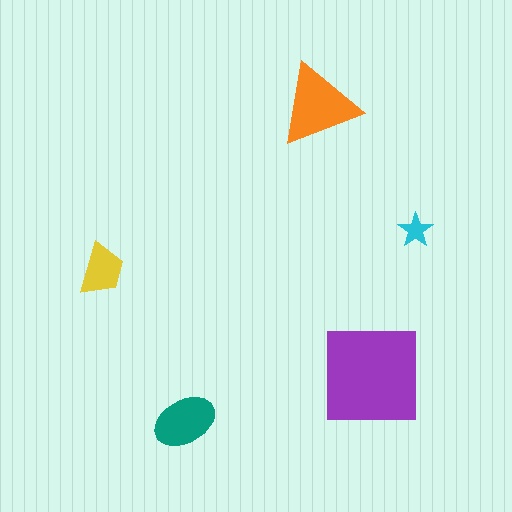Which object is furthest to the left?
The yellow trapezoid is leftmost.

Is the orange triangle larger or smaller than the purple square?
Smaller.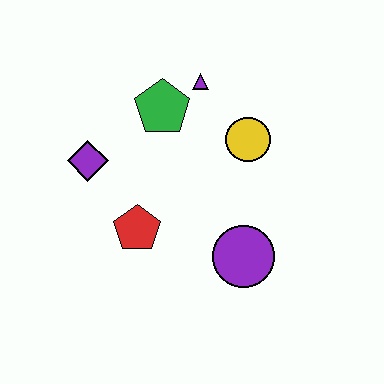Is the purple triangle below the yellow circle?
No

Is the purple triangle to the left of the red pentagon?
No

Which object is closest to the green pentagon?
The purple triangle is closest to the green pentagon.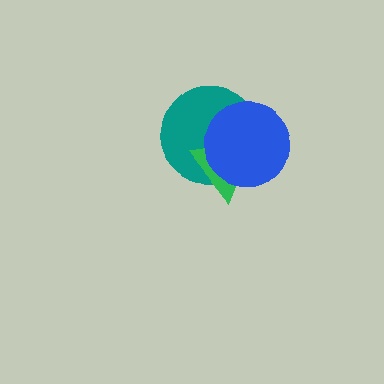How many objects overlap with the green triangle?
2 objects overlap with the green triangle.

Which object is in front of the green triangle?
The blue circle is in front of the green triangle.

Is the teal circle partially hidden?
Yes, it is partially covered by another shape.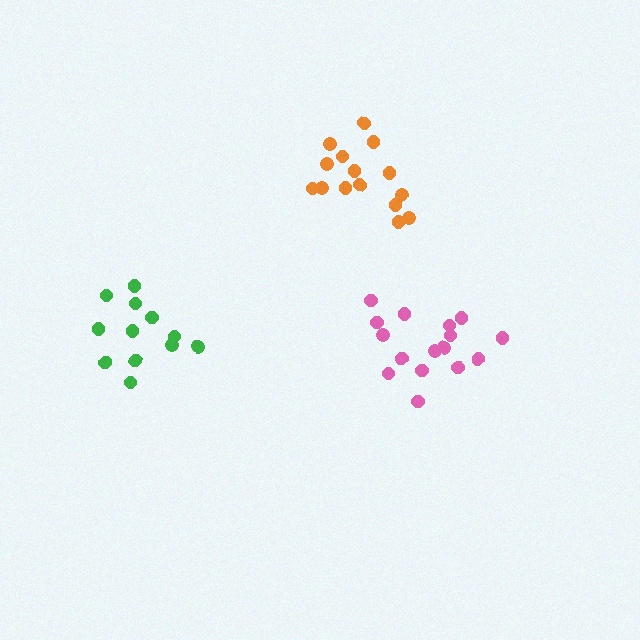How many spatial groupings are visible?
There are 3 spatial groupings.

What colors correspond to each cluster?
The clusters are colored: pink, green, orange.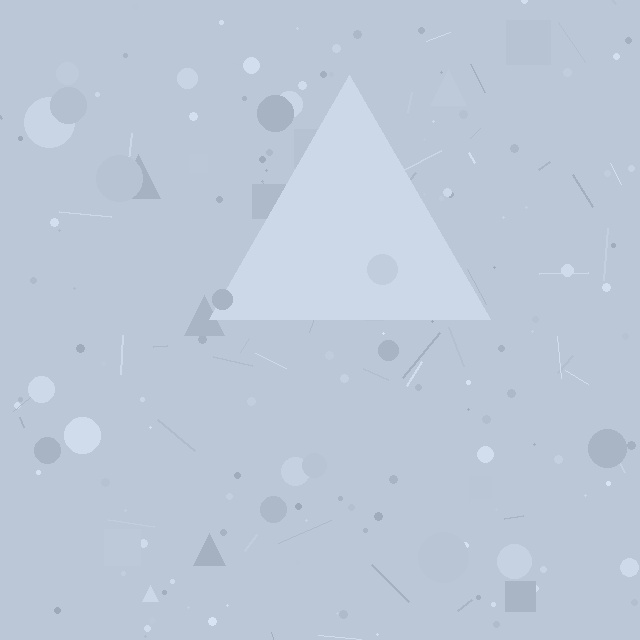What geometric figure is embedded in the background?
A triangle is embedded in the background.